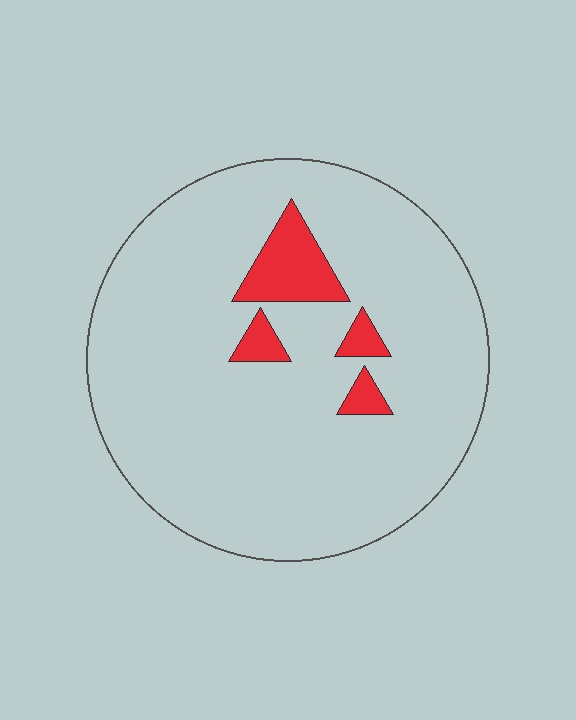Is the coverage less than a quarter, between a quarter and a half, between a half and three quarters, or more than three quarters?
Less than a quarter.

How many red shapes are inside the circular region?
4.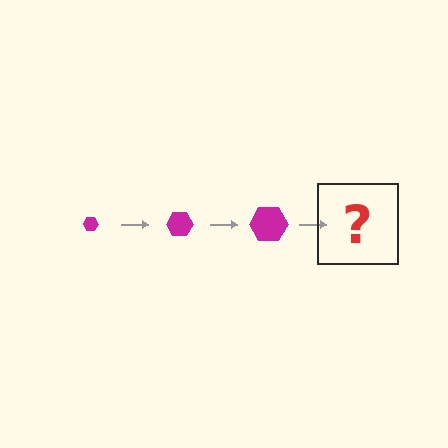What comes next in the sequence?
The next element should be a magenta hexagon, larger than the previous one.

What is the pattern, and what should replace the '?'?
The pattern is that the hexagon gets progressively larger each step. The '?' should be a magenta hexagon, larger than the previous one.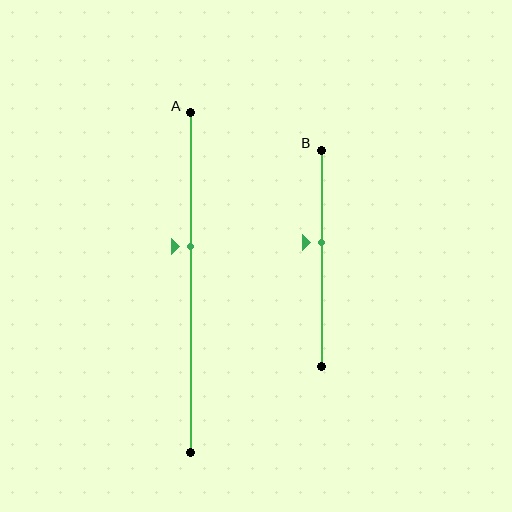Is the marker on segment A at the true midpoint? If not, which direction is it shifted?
No, the marker on segment A is shifted upward by about 11% of the segment length.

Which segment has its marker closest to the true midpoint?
Segment B has its marker closest to the true midpoint.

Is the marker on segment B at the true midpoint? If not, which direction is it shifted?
No, the marker on segment B is shifted upward by about 7% of the segment length.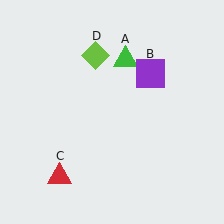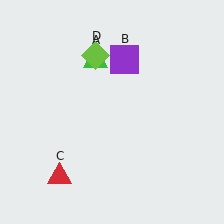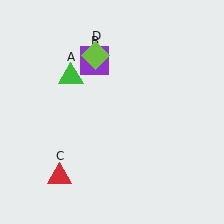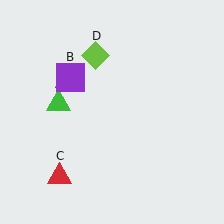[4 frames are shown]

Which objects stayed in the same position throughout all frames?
Red triangle (object C) and lime diamond (object D) remained stationary.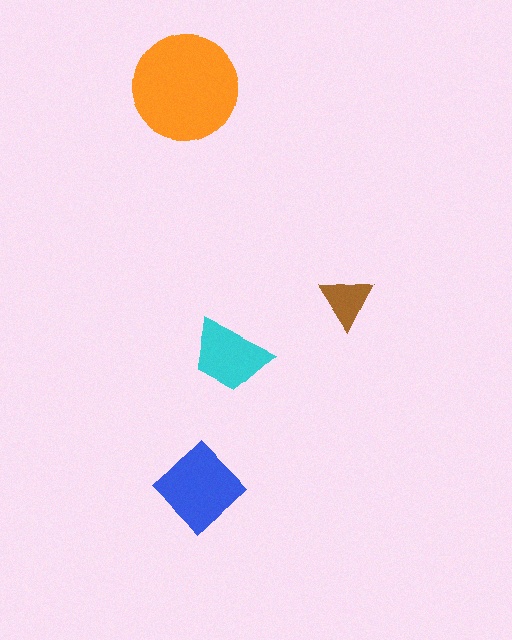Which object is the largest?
The orange circle.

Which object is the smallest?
The brown triangle.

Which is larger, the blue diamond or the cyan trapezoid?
The blue diamond.